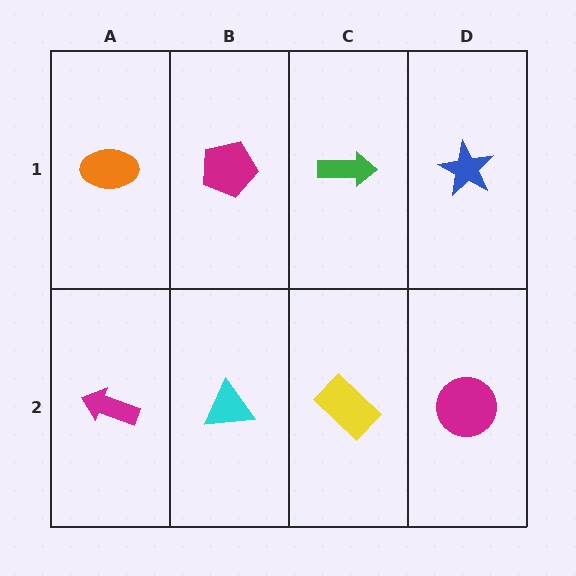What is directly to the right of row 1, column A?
A magenta pentagon.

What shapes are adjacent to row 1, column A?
A magenta arrow (row 2, column A), a magenta pentagon (row 1, column B).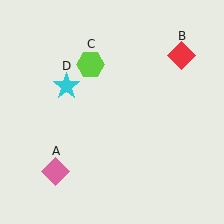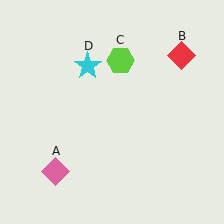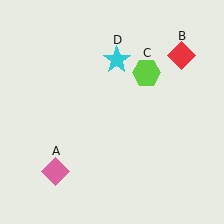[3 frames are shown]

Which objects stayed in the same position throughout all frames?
Pink diamond (object A) and red diamond (object B) remained stationary.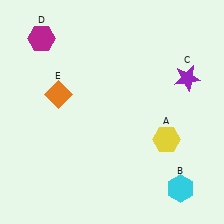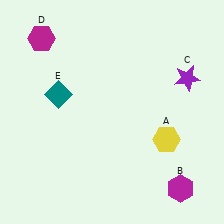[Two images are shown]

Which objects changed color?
B changed from cyan to magenta. E changed from orange to teal.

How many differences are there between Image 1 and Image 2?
There are 2 differences between the two images.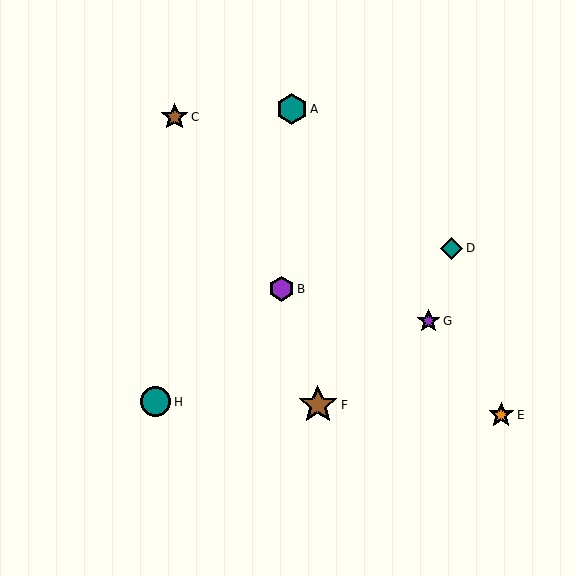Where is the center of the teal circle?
The center of the teal circle is at (156, 402).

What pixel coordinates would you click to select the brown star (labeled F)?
Click at (318, 405) to select the brown star F.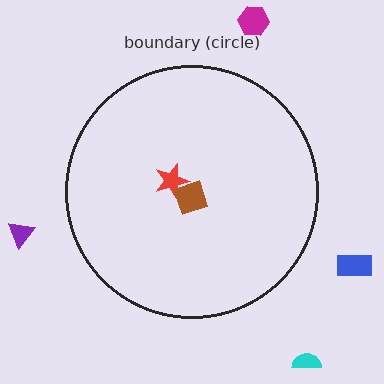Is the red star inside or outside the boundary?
Inside.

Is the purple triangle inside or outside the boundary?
Outside.